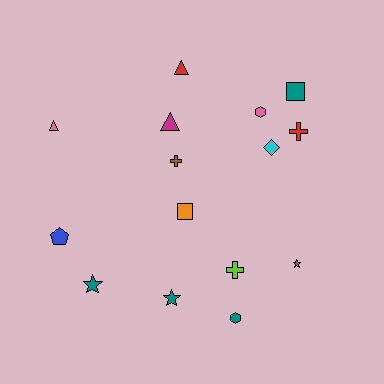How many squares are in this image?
There are 2 squares.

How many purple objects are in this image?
There are no purple objects.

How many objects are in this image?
There are 15 objects.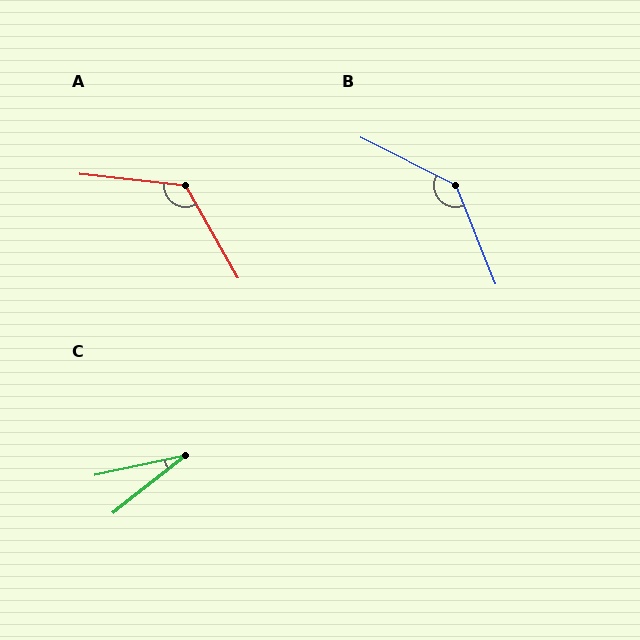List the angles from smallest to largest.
C (26°), A (126°), B (139°).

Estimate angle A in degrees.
Approximately 126 degrees.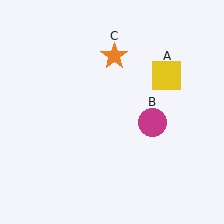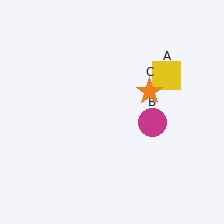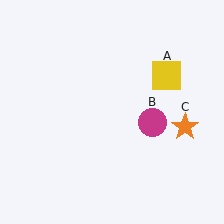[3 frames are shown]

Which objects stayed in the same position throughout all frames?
Yellow square (object A) and magenta circle (object B) remained stationary.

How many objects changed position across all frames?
1 object changed position: orange star (object C).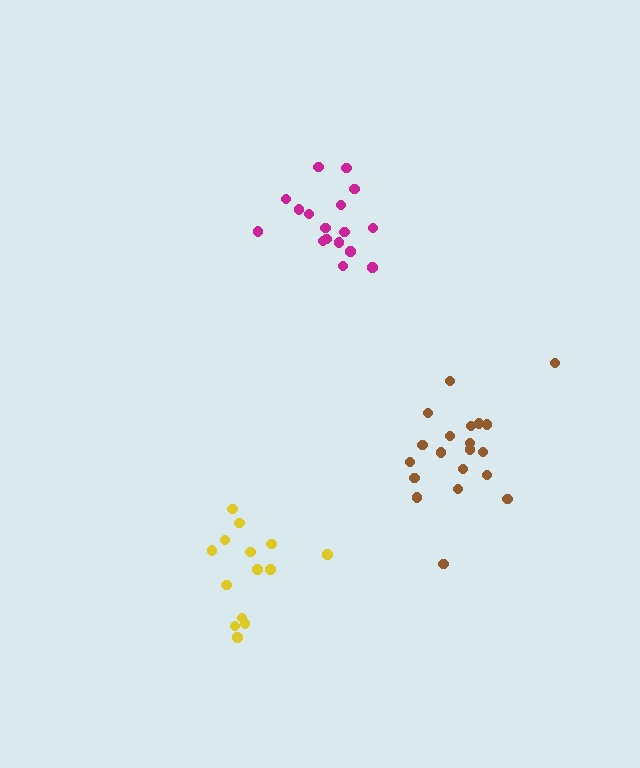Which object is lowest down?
The yellow cluster is bottommost.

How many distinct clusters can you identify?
There are 3 distinct clusters.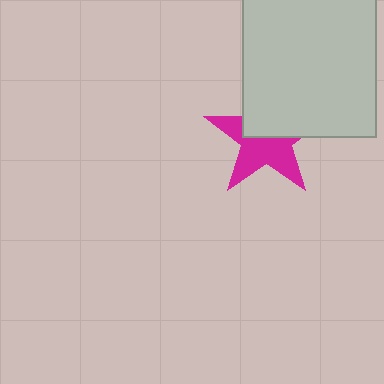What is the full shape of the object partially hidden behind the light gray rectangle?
The partially hidden object is a magenta star.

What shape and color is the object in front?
The object in front is a light gray rectangle.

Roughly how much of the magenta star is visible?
About half of it is visible (roughly 55%).